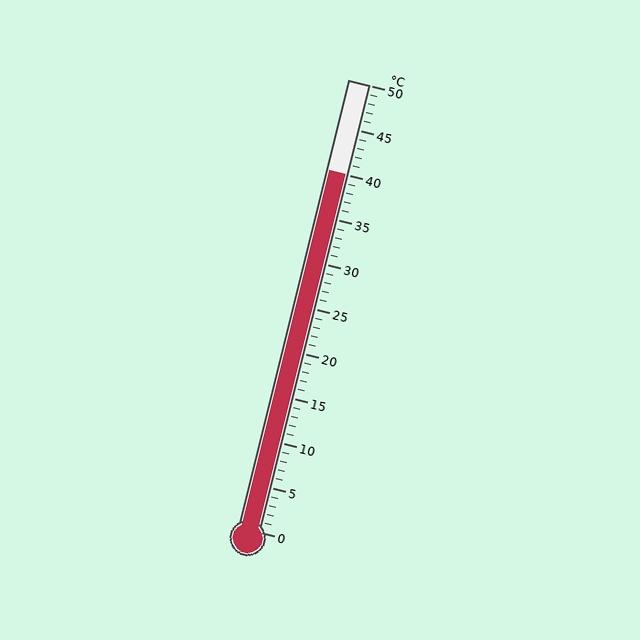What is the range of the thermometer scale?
The thermometer scale ranges from 0°C to 50°C.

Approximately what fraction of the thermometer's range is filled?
The thermometer is filled to approximately 80% of its range.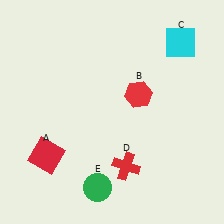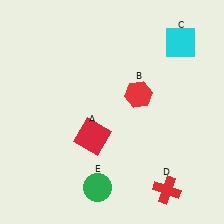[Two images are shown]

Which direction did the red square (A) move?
The red square (A) moved right.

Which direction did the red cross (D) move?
The red cross (D) moved right.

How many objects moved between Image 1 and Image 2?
2 objects moved between the two images.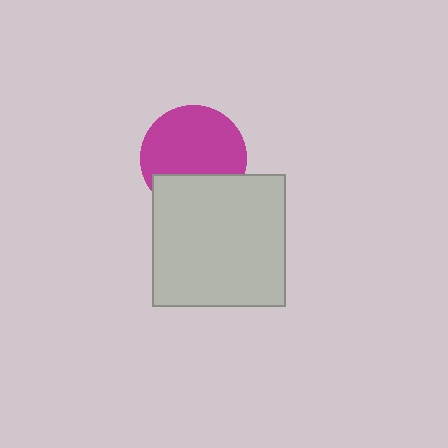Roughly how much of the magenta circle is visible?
Most of it is visible (roughly 69%).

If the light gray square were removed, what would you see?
You would see the complete magenta circle.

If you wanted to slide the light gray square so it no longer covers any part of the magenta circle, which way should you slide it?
Slide it down — that is the most direct way to separate the two shapes.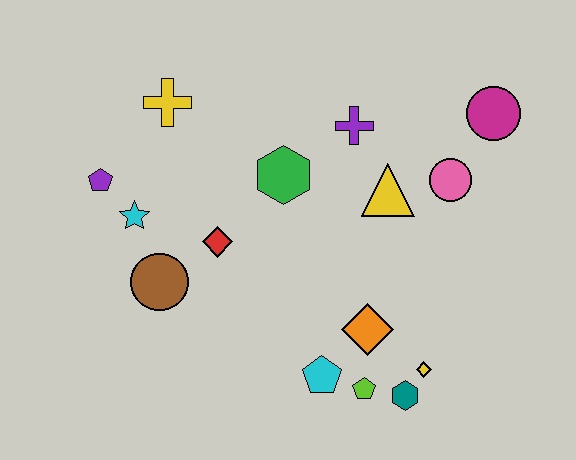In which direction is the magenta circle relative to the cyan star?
The magenta circle is to the right of the cyan star.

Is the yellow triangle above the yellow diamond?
Yes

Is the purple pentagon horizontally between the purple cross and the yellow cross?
No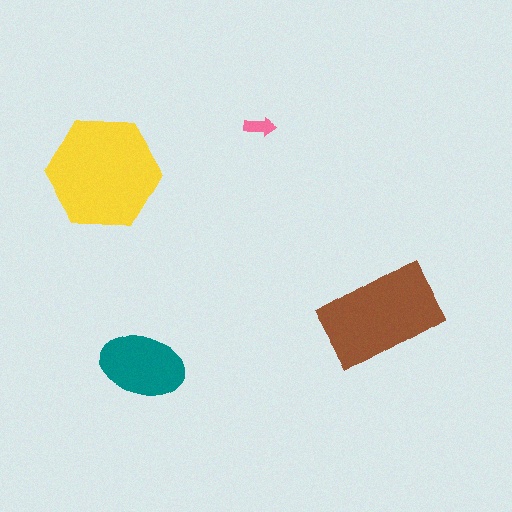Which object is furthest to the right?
The brown rectangle is rightmost.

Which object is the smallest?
The pink arrow.